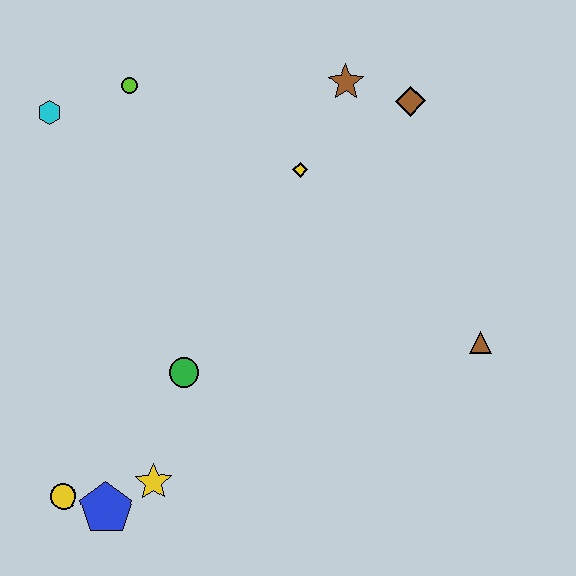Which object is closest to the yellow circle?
The blue pentagon is closest to the yellow circle.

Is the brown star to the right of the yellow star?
Yes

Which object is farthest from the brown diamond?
The yellow circle is farthest from the brown diamond.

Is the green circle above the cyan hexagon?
No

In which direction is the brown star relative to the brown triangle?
The brown star is above the brown triangle.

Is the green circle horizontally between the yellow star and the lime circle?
No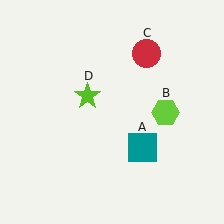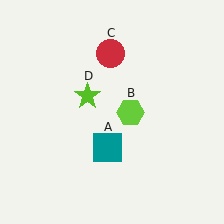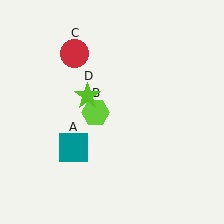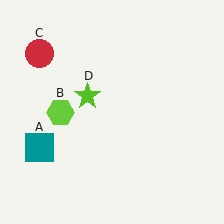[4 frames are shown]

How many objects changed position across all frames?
3 objects changed position: teal square (object A), lime hexagon (object B), red circle (object C).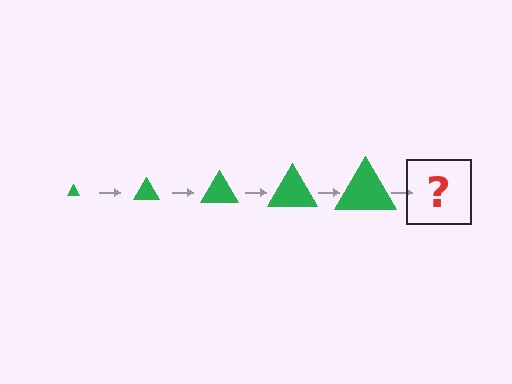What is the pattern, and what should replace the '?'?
The pattern is that the triangle gets progressively larger each step. The '?' should be a green triangle, larger than the previous one.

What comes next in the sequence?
The next element should be a green triangle, larger than the previous one.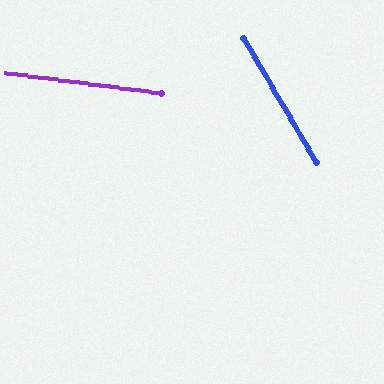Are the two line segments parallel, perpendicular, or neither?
Neither parallel nor perpendicular — they differ by about 52°.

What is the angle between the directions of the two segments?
Approximately 52 degrees.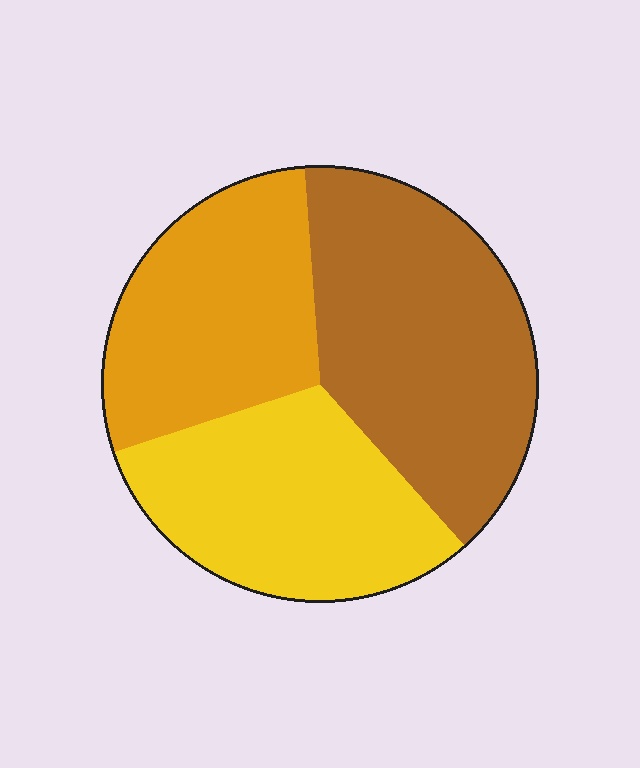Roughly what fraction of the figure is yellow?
Yellow takes up between a sixth and a third of the figure.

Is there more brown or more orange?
Brown.